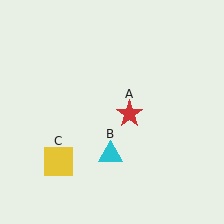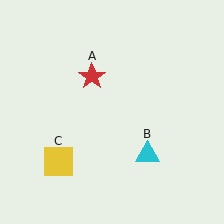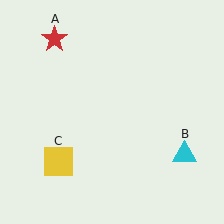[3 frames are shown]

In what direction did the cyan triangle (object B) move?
The cyan triangle (object B) moved right.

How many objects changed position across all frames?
2 objects changed position: red star (object A), cyan triangle (object B).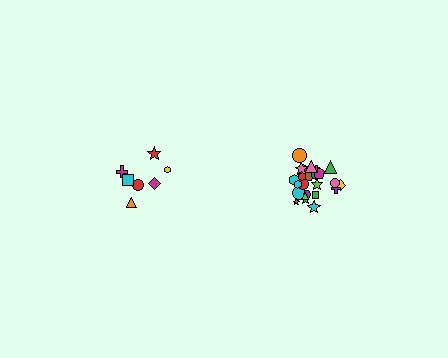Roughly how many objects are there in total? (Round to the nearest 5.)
Roughly 30 objects in total.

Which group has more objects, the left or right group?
The right group.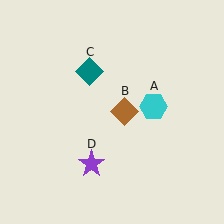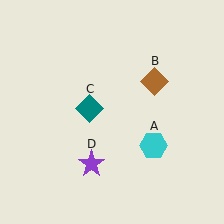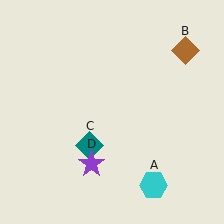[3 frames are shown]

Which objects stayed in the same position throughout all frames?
Purple star (object D) remained stationary.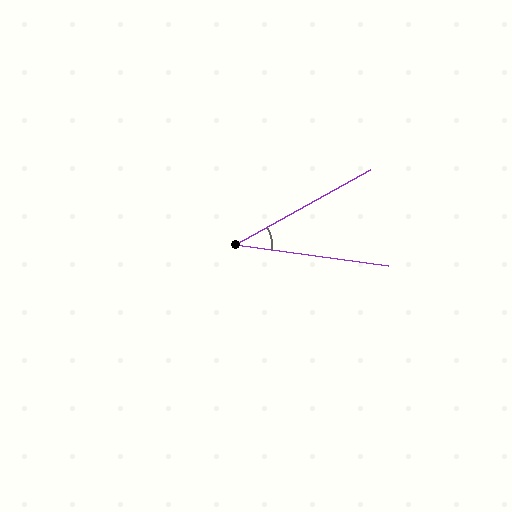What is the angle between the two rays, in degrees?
Approximately 36 degrees.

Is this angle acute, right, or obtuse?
It is acute.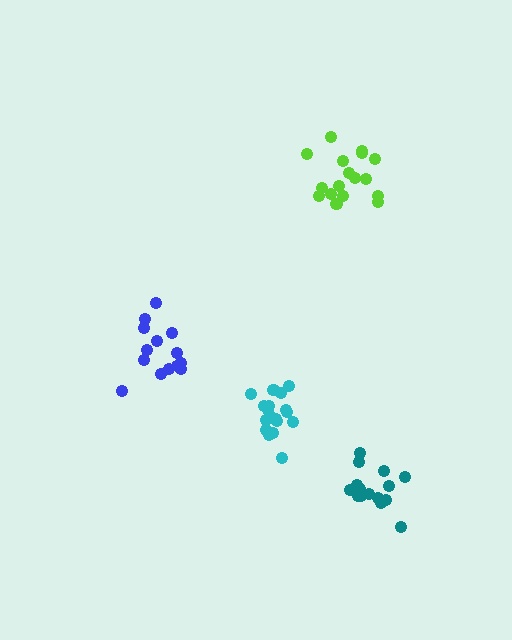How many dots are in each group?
Group 1: 15 dots, Group 2: 18 dots, Group 3: 17 dots, Group 4: 14 dots (64 total).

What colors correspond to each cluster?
The clusters are colored: teal, cyan, lime, blue.